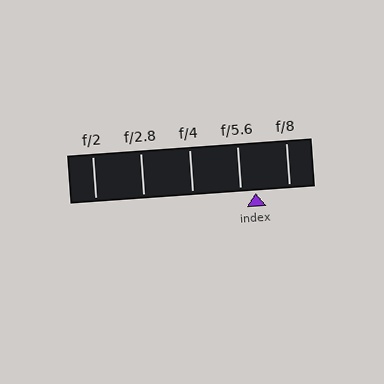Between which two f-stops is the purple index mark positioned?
The index mark is between f/5.6 and f/8.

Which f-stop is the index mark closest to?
The index mark is closest to f/5.6.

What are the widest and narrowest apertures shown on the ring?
The widest aperture shown is f/2 and the narrowest is f/8.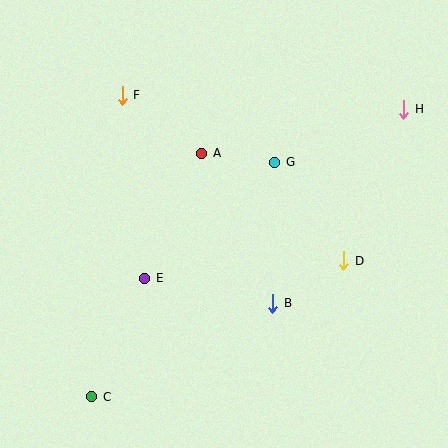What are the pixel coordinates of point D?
Point D is at (344, 261).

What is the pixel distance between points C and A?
The distance between C and A is 267 pixels.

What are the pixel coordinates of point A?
Point A is at (202, 153).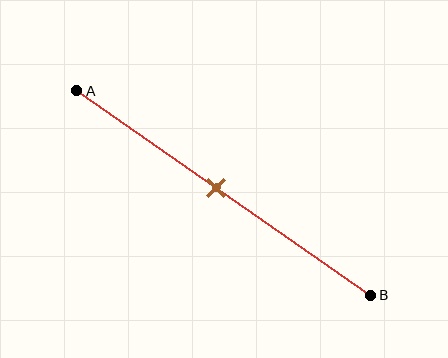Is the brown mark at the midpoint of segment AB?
Yes, the mark is approximately at the midpoint.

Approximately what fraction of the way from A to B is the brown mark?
The brown mark is approximately 50% of the way from A to B.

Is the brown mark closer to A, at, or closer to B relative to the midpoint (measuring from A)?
The brown mark is approximately at the midpoint of segment AB.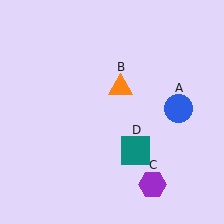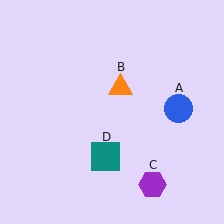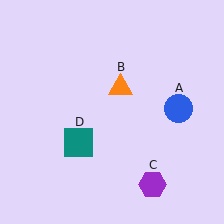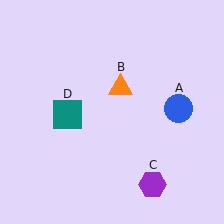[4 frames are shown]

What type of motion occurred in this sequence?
The teal square (object D) rotated clockwise around the center of the scene.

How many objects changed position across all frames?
1 object changed position: teal square (object D).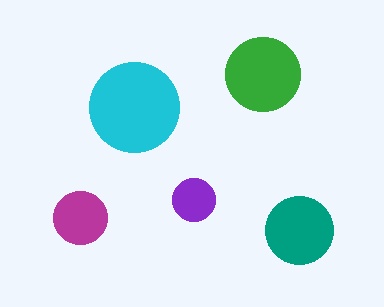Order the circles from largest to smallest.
the cyan one, the green one, the teal one, the magenta one, the purple one.